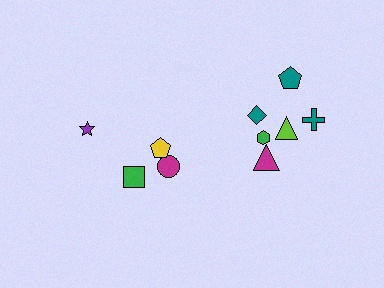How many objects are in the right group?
There are 6 objects.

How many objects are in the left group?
There are 4 objects.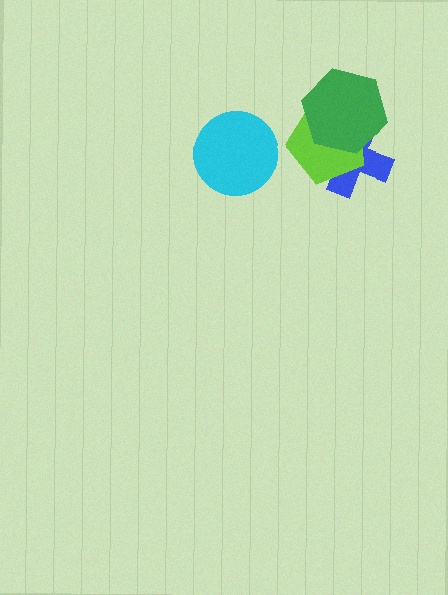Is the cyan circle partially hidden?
No, no other shape covers it.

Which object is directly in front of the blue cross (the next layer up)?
The lime pentagon is directly in front of the blue cross.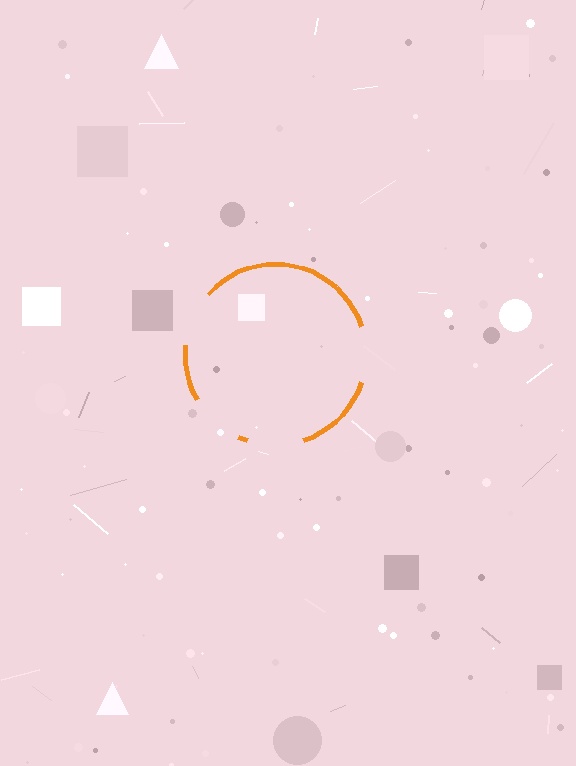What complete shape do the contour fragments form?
The contour fragments form a circle.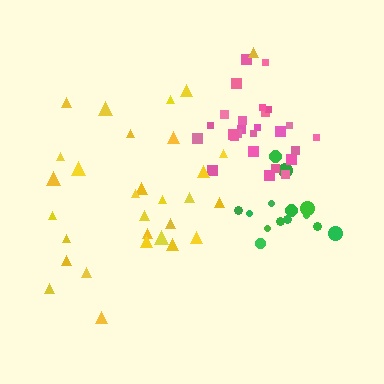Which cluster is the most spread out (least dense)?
Yellow.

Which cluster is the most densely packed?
Pink.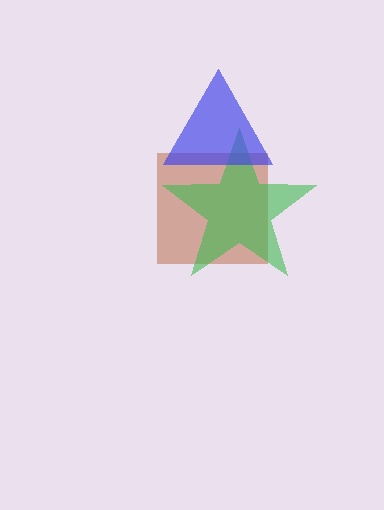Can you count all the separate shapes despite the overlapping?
Yes, there are 3 separate shapes.